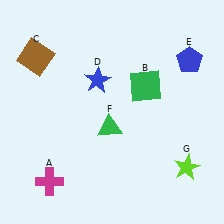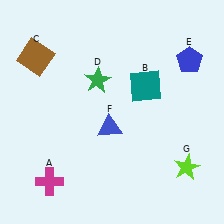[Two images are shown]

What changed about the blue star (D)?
In Image 1, D is blue. In Image 2, it changed to green.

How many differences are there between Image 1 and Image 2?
There are 3 differences between the two images.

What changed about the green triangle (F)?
In Image 1, F is green. In Image 2, it changed to blue.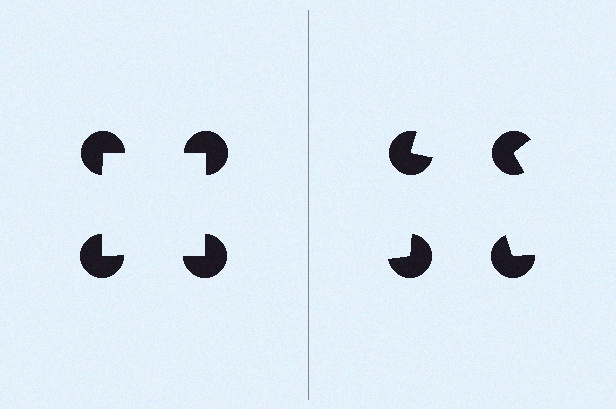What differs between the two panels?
The pac-man discs are positioned identically on both sides; only the wedge orientations differ. On the left they align to a square; on the right they are misaligned.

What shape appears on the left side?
An illusory square.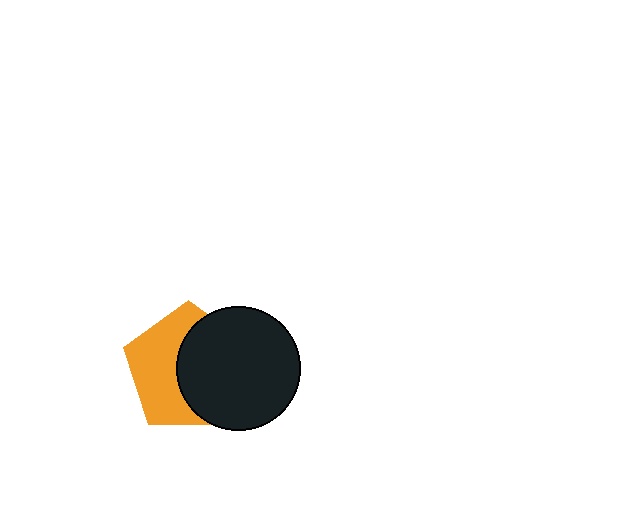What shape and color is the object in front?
The object in front is a black circle.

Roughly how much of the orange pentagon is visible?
About half of it is visible (roughly 49%).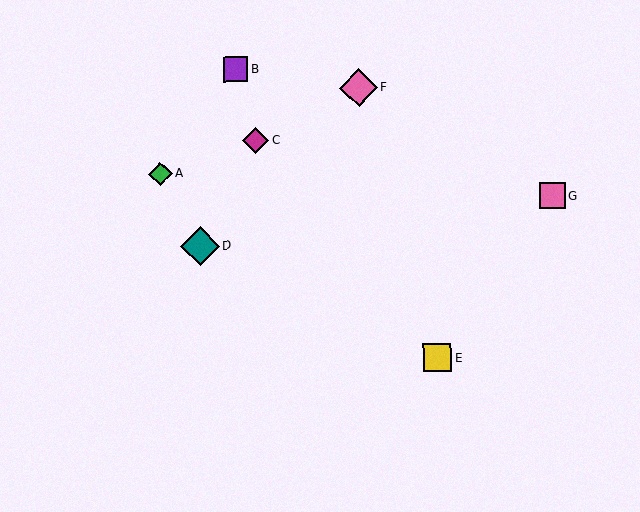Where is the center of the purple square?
The center of the purple square is at (236, 69).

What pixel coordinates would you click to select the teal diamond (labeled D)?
Click at (200, 246) to select the teal diamond D.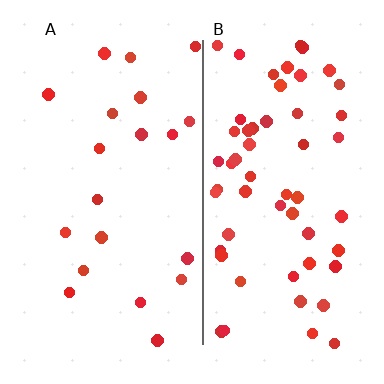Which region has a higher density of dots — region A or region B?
B (the right).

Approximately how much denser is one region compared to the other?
Approximately 2.9× — region B over region A.